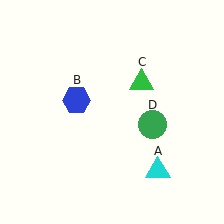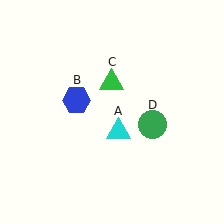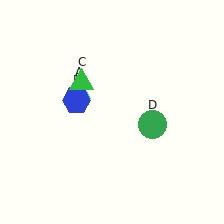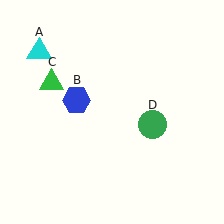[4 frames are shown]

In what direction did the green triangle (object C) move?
The green triangle (object C) moved left.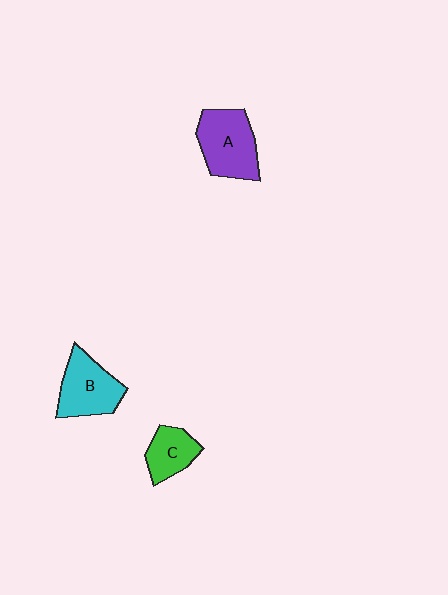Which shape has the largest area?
Shape A (purple).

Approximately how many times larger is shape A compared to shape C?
Approximately 1.7 times.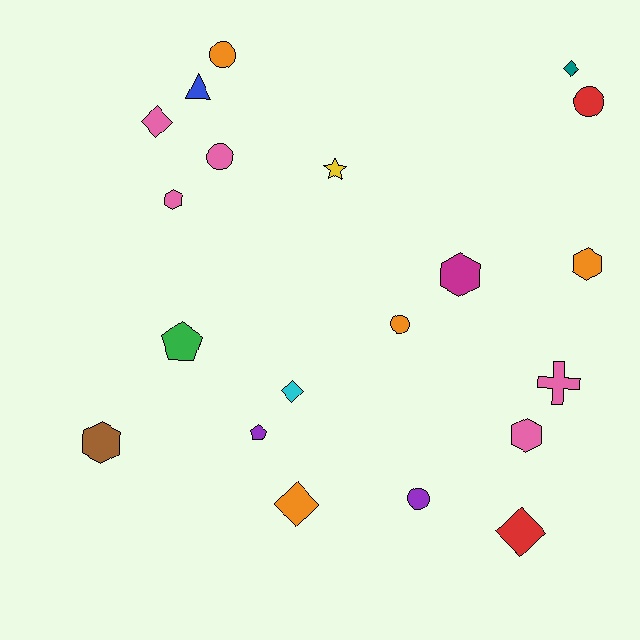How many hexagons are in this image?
There are 5 hexagons.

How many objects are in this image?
There are 20 objects.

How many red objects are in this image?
There are 2 red objects.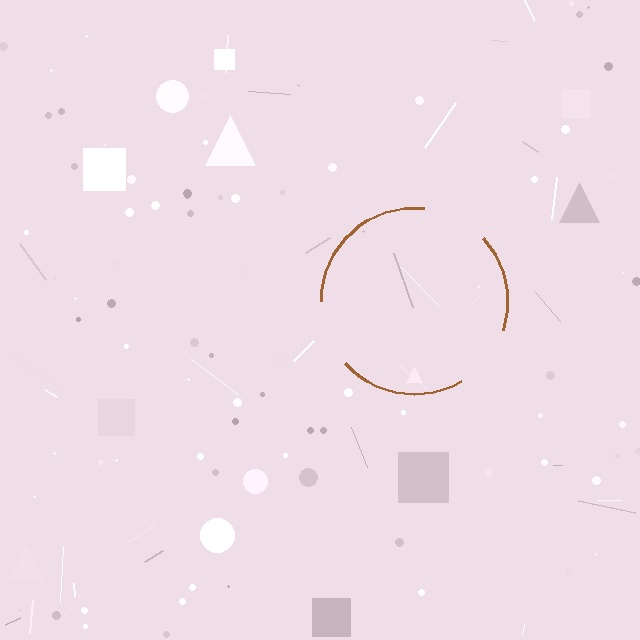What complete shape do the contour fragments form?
The contour fragments form a circle.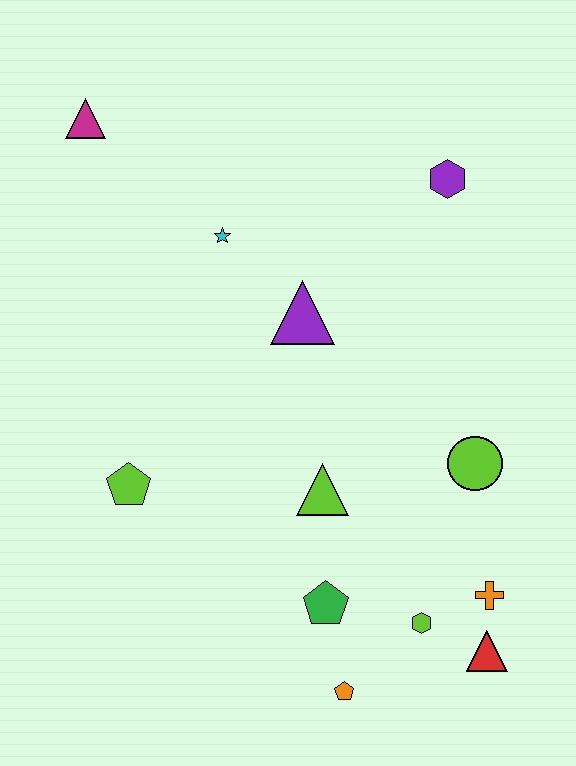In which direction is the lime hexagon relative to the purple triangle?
The lime hexagon is below the purple triangle.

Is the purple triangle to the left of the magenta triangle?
No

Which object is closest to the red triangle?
The orange cross is closest to the red triangle.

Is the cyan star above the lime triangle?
Yes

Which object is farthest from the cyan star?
The red triangle is farthest from the cyan star.